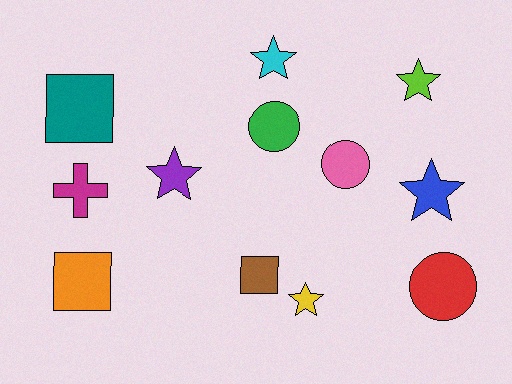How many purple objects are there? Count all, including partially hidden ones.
There is 1 purple object.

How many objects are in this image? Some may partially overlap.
There are 12 objects.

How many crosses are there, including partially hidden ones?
There is 1 cross.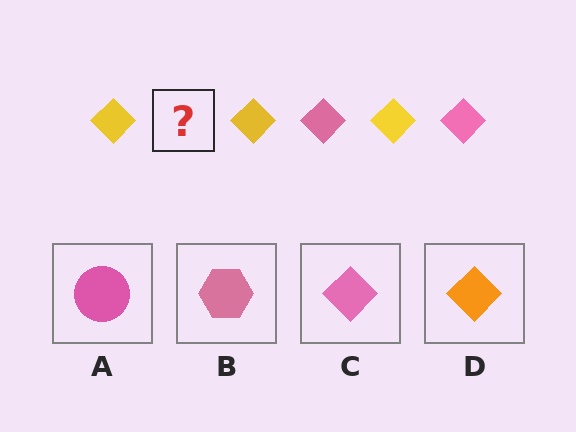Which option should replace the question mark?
Option C.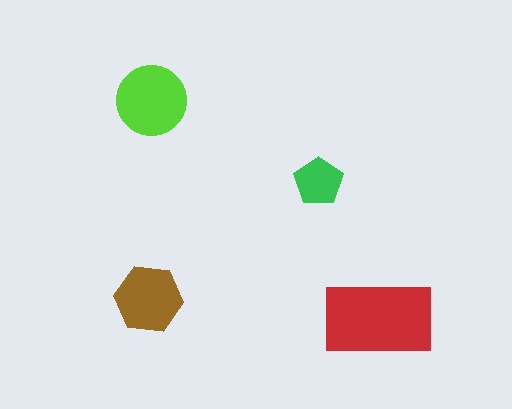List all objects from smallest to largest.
The green pentagon, the brown hexagon, the lime circle, the red rectangle.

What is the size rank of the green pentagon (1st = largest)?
4th.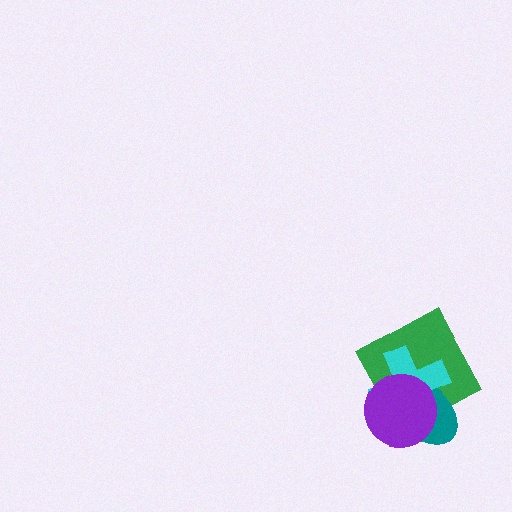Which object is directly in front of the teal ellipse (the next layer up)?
The cyan cross is directly in front of the teal ellipse.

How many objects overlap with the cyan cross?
3 objects overlap with the cyan cross.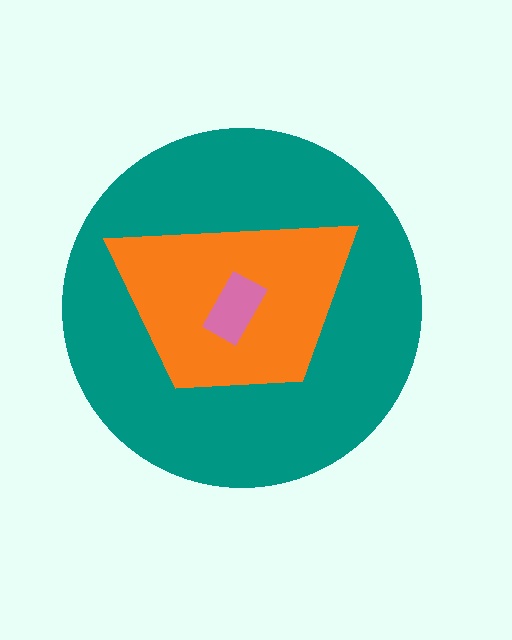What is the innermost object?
The pink rectangle.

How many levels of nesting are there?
3.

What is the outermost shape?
The teal circle.